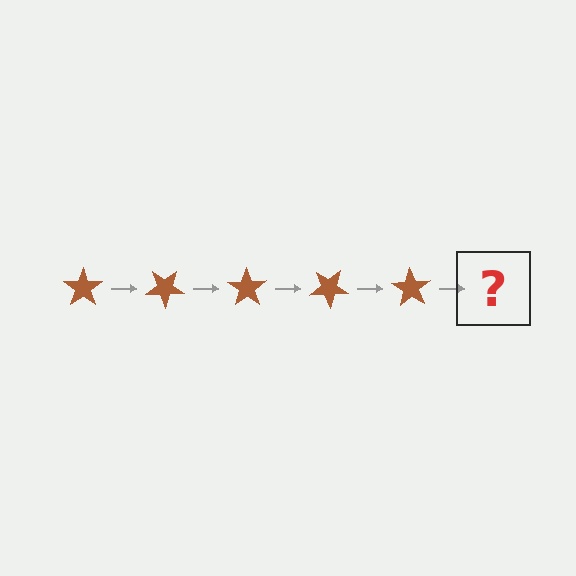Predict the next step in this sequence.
The next step is a brown star rotated 175 degrees.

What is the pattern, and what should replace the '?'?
The pattern is that the star rotates 35 degrees each step. The '?' should be a brown star rotated 175 degrees.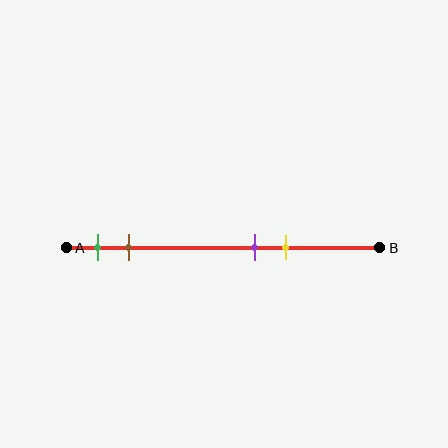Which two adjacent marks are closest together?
The purple and yellow marks are the closest adjacent pair.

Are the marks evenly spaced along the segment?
No, the marks are not evenly spaced.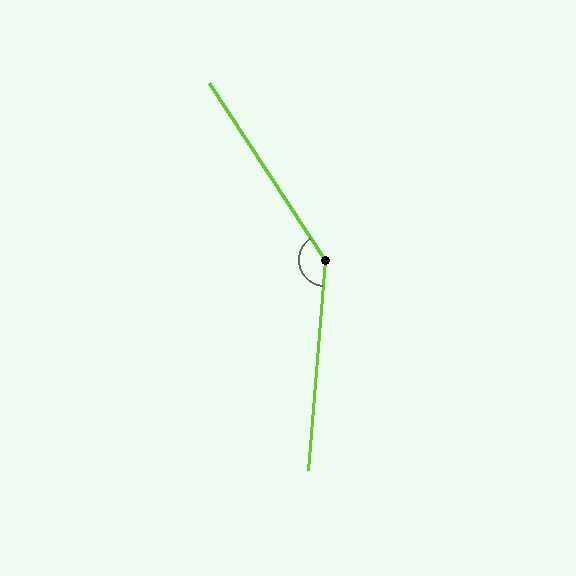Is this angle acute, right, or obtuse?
It is obtuse.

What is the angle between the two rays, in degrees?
Approximately 142 degrees.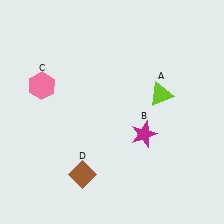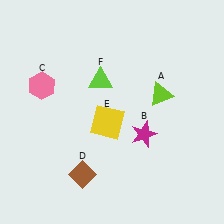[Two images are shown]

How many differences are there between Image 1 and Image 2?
There are 2 differences between the two images.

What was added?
A yellow square (E), a lime triangle (F) were added in Image 2.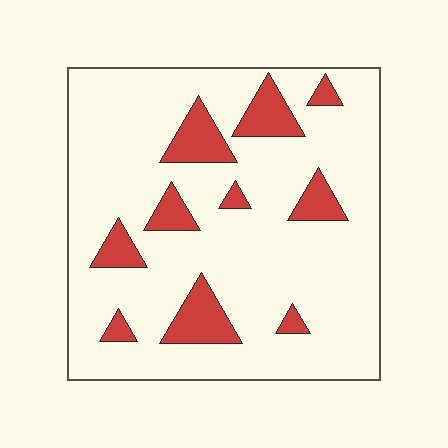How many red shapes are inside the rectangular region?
10.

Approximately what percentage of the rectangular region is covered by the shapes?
Approximately 15%.